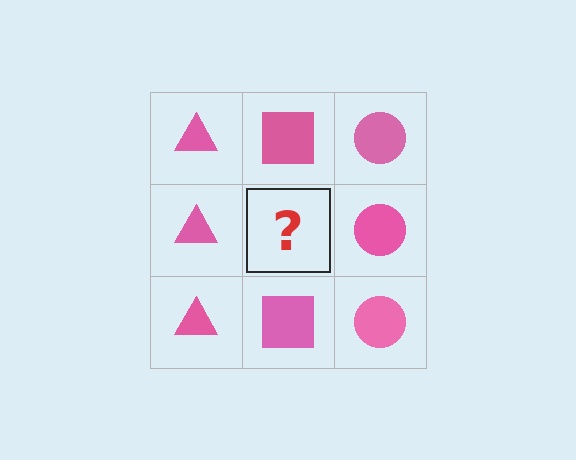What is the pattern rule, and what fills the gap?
The rule is that each column has a consistent shape. The gap should be filled with a pink square.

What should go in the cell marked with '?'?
The missing cell should contain a pink square.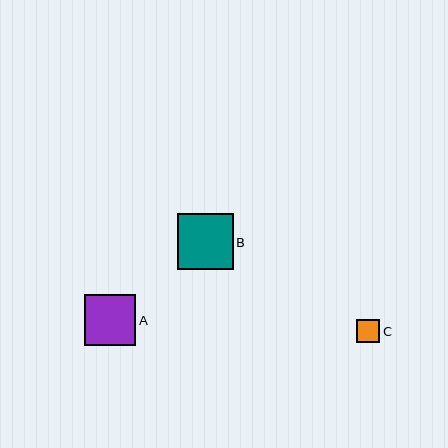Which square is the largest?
Square B is the largest with a size of approximately 56 pixels.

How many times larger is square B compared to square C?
Square B is approximately 2.4 times the size of square C.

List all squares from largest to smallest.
From largest to smallest: B, A, C.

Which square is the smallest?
Square C is the smallest with a size of approximately 23 pixels.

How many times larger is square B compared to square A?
Square B is approximately 1.1 times the size of square A.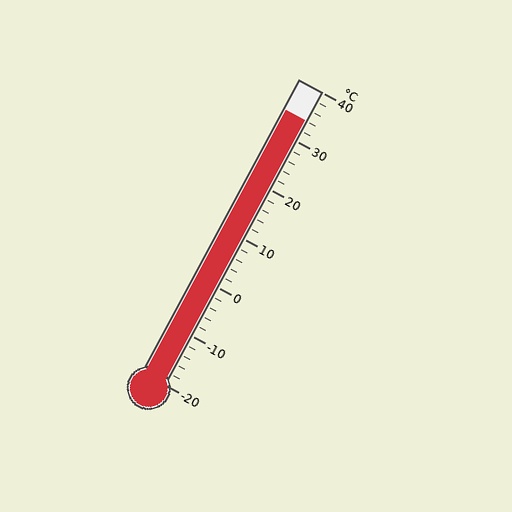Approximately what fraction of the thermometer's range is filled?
The thermometer is filled to approximately 90% of its range.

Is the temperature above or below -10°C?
The temperature is above -10°C.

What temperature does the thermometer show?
The thermometer shows approximately 34°C.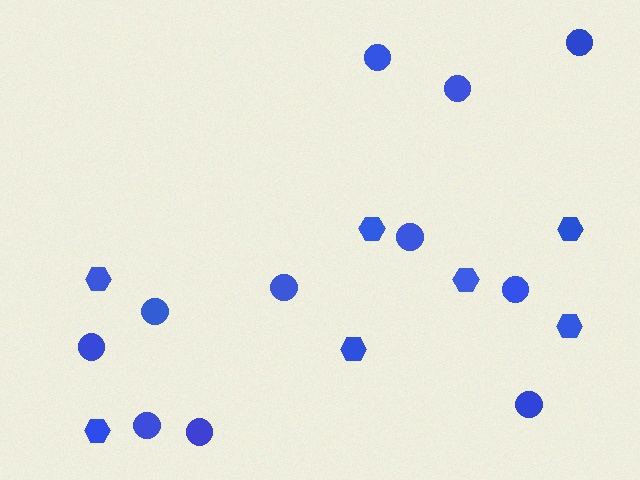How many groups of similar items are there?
There are 2 groups: one group of hexagons (7) and one group of circles (11).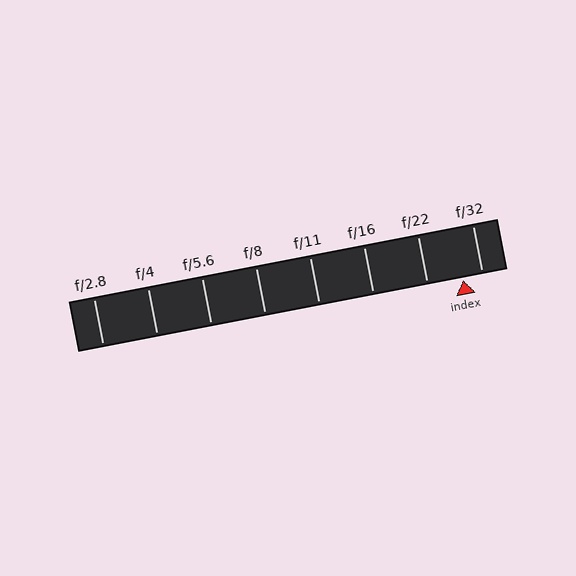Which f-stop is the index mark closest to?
The index mark is closest to f/32.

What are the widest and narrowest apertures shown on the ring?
The widest aperture shown is f/2.8 and the narrowest is f/32.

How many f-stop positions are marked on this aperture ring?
There are 8 f-stop positions marked.